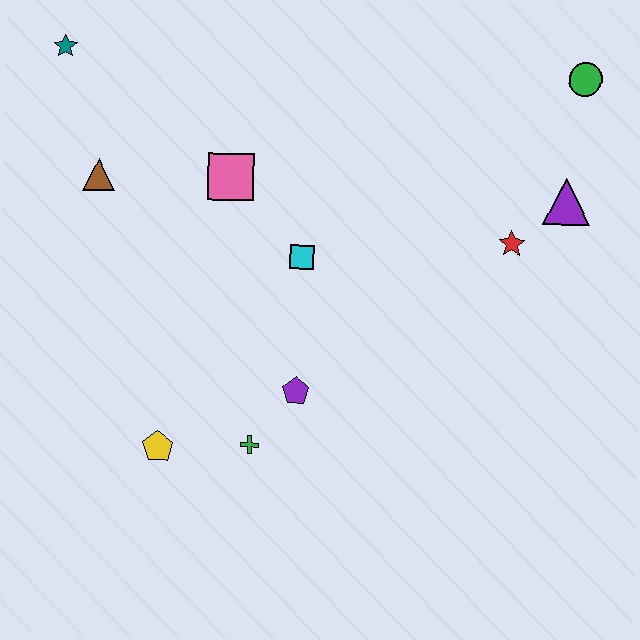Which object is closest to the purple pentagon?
The green cross is closest to the purple pentagon.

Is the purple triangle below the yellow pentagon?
No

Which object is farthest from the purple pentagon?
The green circle is farthest from the purple pentagon.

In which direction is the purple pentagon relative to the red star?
The purple pentagon is to the left of the red star.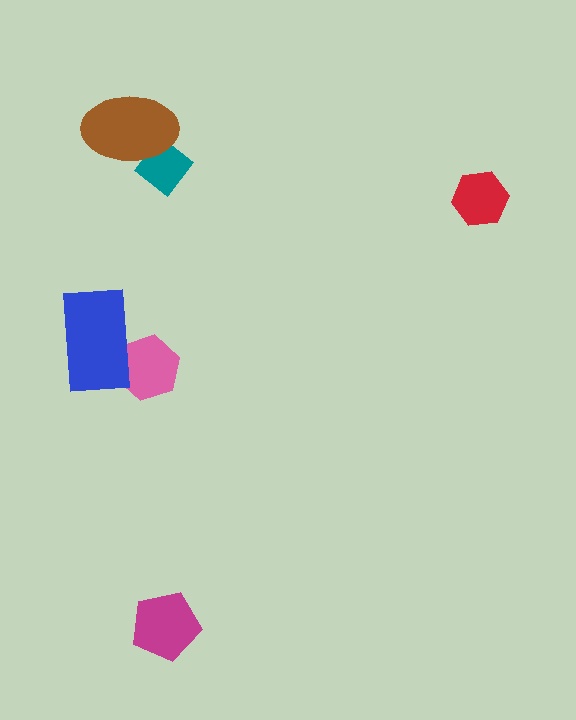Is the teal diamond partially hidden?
Yes, it is partially covered by another shape.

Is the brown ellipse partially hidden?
No, no other shape covers it.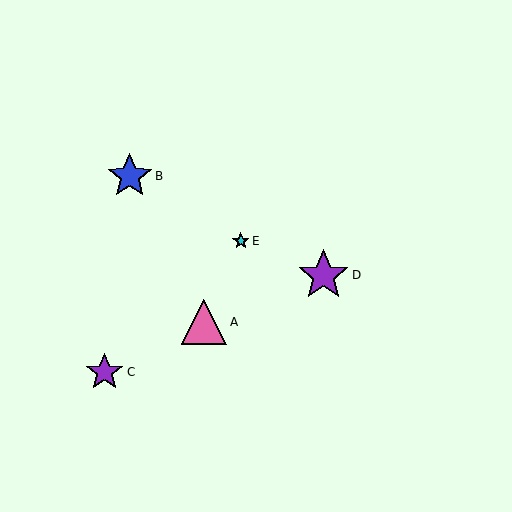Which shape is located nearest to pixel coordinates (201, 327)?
The pink triangle (labeled A) at (204, 322) is nearest to that location.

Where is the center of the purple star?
The center of the purple star is at (105, 372).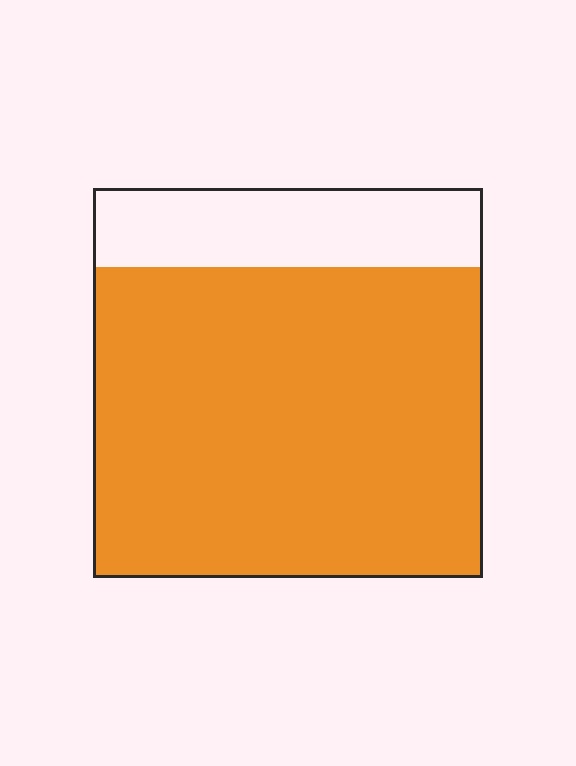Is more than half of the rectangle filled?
Yes.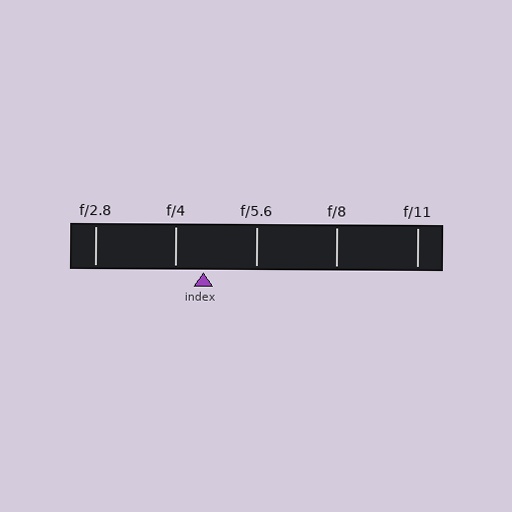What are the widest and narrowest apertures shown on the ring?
The widest aperture shown is f/2.8 and the narrowest is f/11.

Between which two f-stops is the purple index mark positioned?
The index mark is between f/4 and f/5.6.